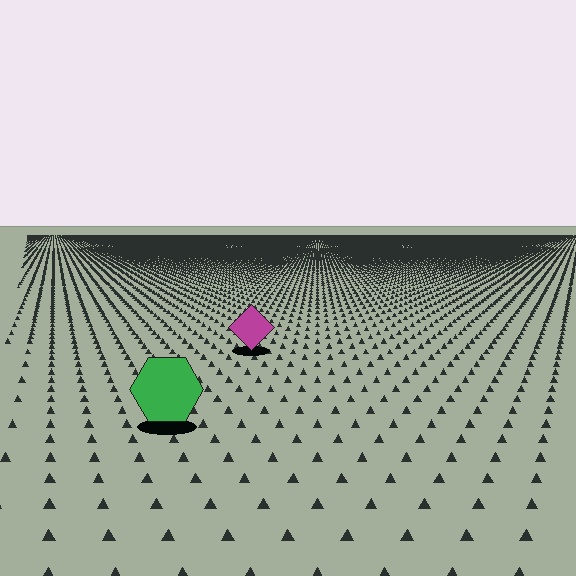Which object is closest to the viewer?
The green hexagon is closest. The texture marks near it are larger and more spread out.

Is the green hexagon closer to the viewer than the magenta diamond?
Yes. The green hexagon is closer — you can tell from the texture gradient: the ground texture is coarser near it.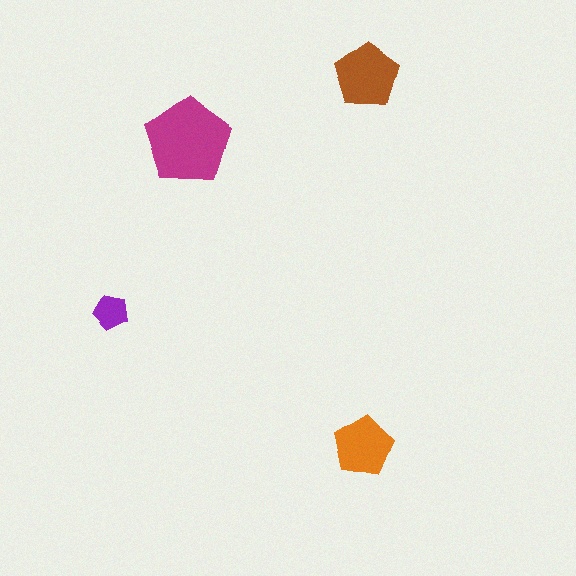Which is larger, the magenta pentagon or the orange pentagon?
The magenta one.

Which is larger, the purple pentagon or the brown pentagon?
The brown one.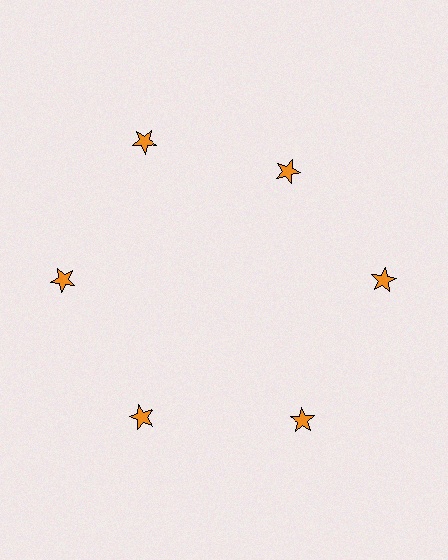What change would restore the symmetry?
The symmetry would be restored by moving it outward, back onto the ring so that all 6 stars sit at equal angles and equal distance from the center.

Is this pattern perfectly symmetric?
No. The 6 orange stars are arranged in a ring, but one element near the 1 o'clock position is pulled inward toward the center, breaking the 6-fold rotational symmetry.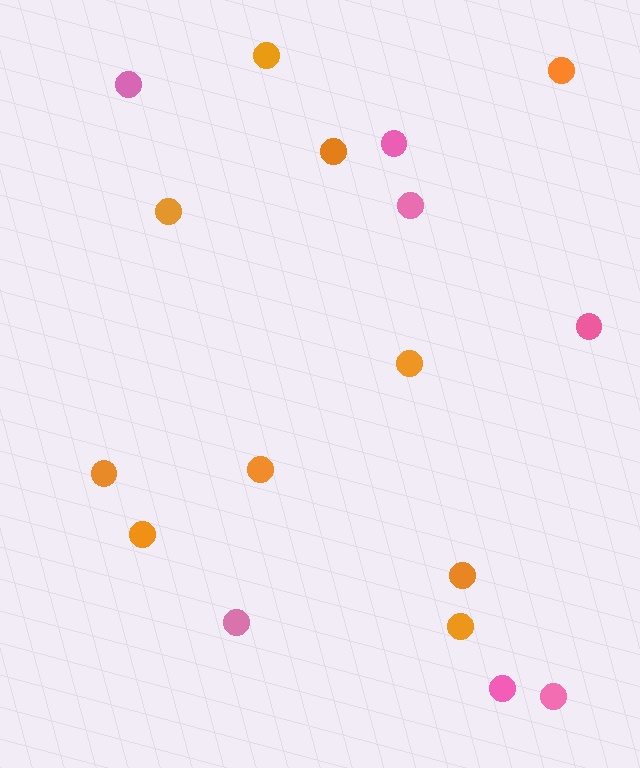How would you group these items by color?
There are 2 groups: one group of pink circles (7) and one group of orange circles (10).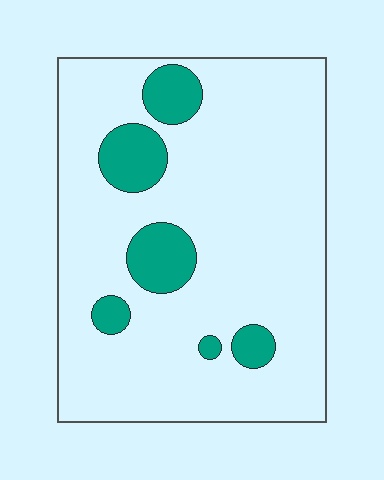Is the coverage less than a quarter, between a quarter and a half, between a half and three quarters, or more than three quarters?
Less than a quarter.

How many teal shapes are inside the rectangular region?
6.